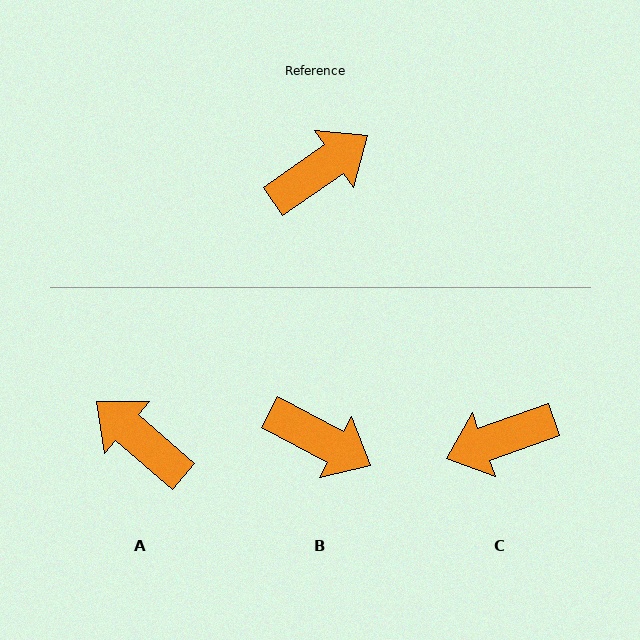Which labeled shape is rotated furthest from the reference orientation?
C, about 165 degrees away.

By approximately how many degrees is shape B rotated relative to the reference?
Approximately 63 degrees clockwise.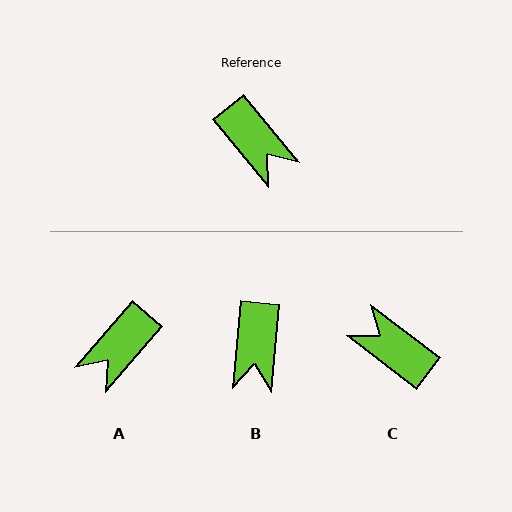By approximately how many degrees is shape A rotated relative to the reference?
Approximately 80 degrees clockwise.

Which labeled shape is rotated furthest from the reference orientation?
C, about 167 degrees away.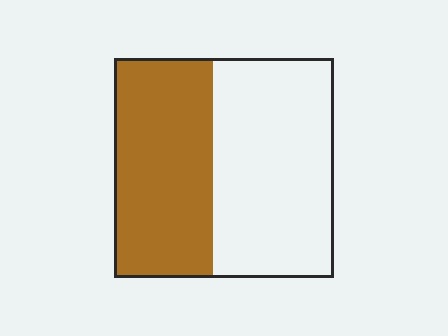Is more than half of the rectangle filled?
No.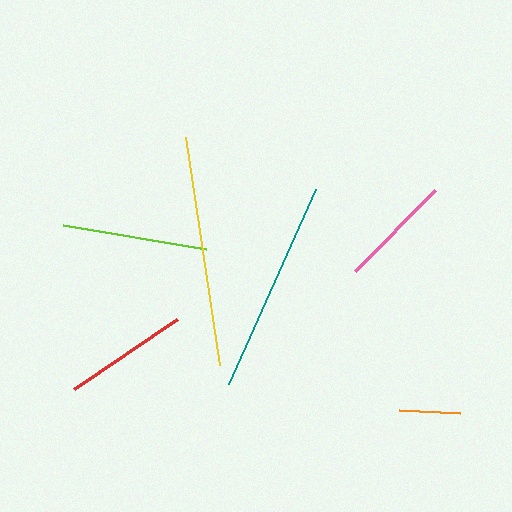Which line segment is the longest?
The yellow line is the longest at approximately 231 pixels.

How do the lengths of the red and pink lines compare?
The red and pink lines are approximately the same length.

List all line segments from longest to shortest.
From longest to shortest: yellow, teal, lime, red, pink, orange.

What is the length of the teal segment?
The teal segment is approximately 214 pixels long.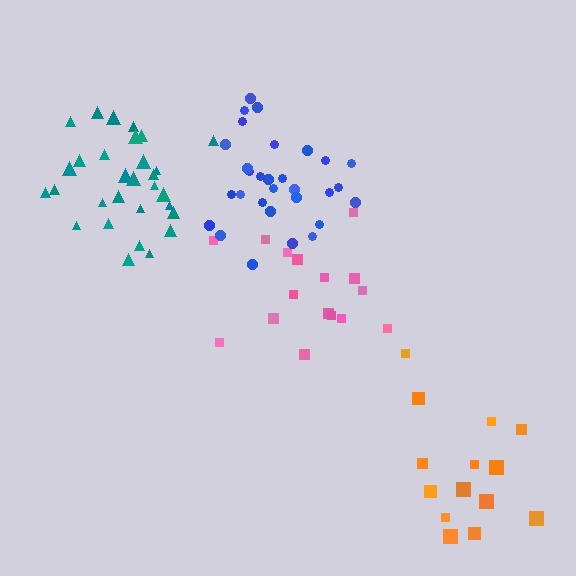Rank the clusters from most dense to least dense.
blue, teal, pink, orange.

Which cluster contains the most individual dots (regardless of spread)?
Teal (30).